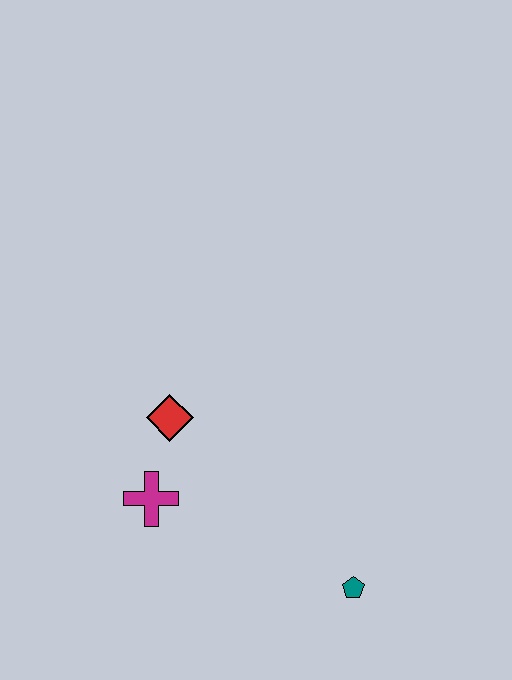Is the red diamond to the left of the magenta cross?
No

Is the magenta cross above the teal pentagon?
Yes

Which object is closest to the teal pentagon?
The magenta cross is closest to the teal pentagon.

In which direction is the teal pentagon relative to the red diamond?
The teal pentagon is to the right of the red diamond.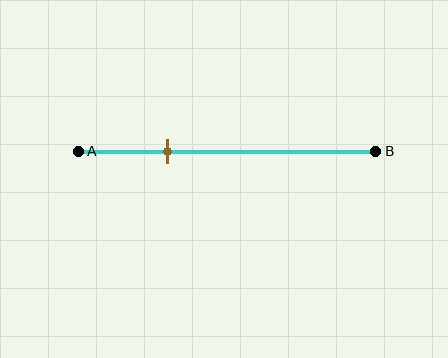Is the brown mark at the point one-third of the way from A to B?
No, the mark is at about 30% from A, not at the 33% one-third point.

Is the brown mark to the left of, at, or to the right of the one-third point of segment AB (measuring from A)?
The brown mark is to the left of the one-third point of segment AB.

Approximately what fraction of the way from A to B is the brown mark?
The brown mark is approximately 30% of the way from A to B.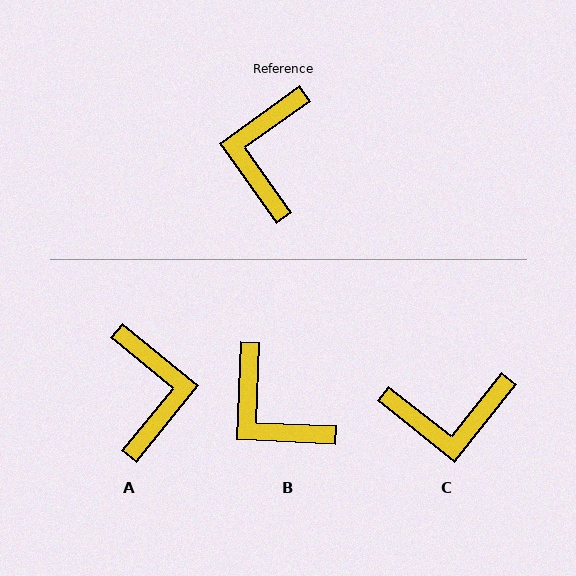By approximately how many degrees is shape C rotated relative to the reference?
Approximately 106 degrees counter-clockwise.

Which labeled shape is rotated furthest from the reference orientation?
A, about 165 degrees away.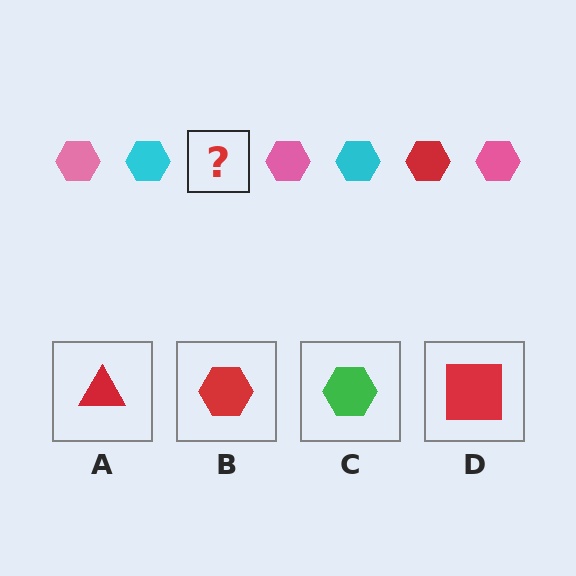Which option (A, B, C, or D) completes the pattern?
B.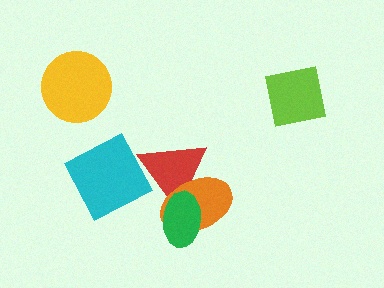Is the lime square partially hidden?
No, no other shape covers it.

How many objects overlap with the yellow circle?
0 objects overlap with the yellow circle.